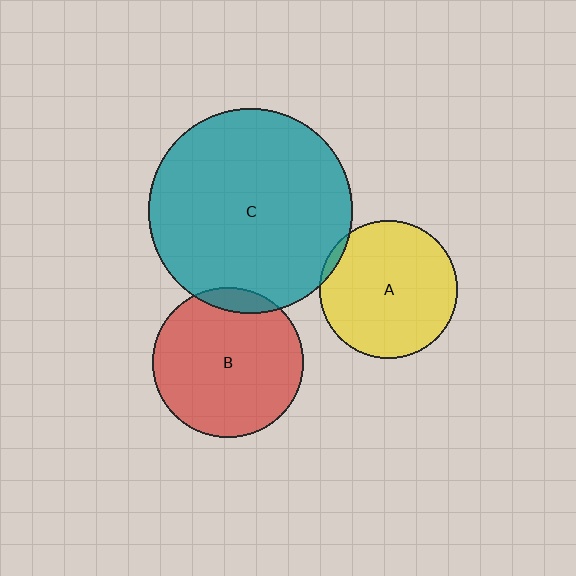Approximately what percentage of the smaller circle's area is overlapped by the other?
Approximately 5%.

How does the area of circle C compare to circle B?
Approximately 1.8 times.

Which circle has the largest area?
Circle C (teal).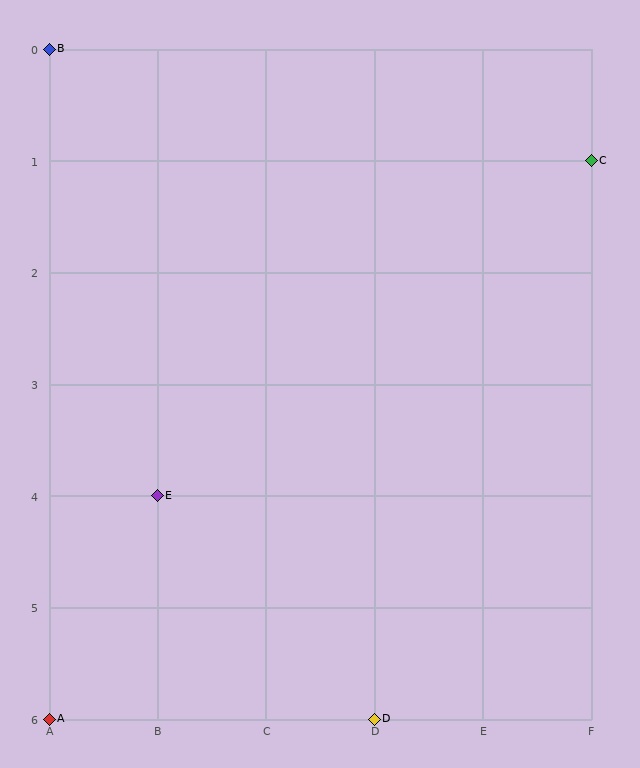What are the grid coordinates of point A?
Point A is at grid coordinates (A, 6).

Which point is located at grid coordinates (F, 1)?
Point C is at (F, 1).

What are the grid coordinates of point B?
Point B is at grid coordinates (A, 0).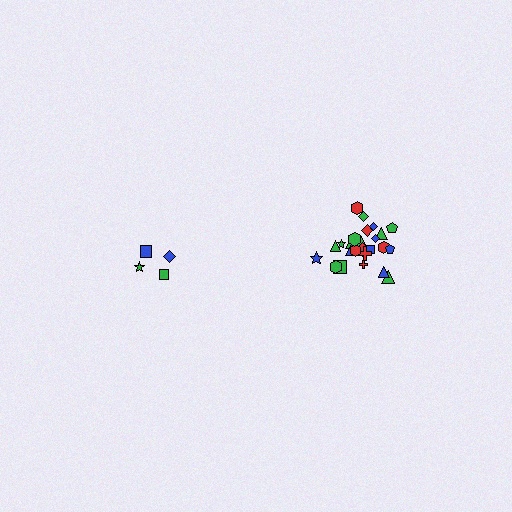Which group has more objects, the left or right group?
The right group.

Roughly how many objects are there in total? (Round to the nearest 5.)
Roughly 30 objects in total.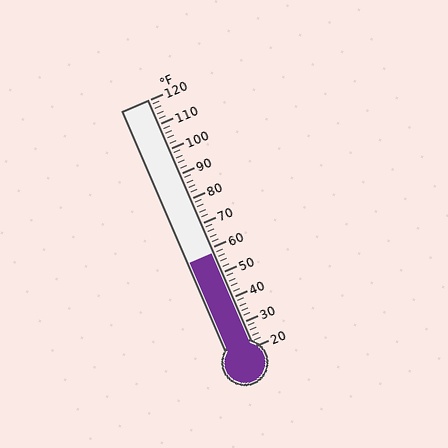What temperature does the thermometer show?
The thermometer shows approximately 58°F.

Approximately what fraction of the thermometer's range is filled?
The thermometer is filled to approximately 40% of its range.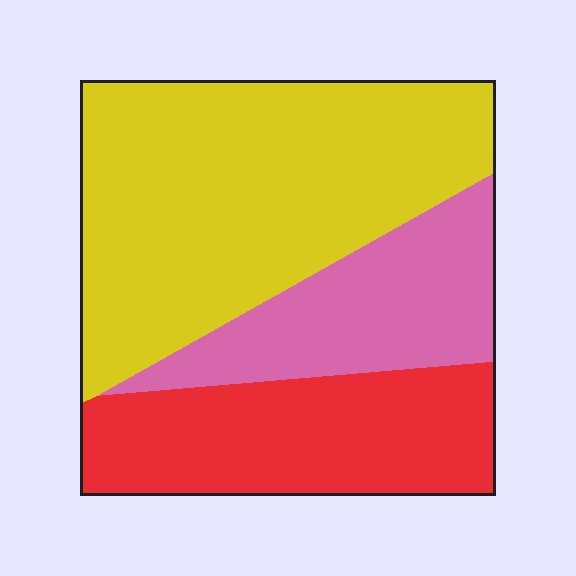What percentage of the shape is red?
Red takes up about one quarter (1/4) of the shape.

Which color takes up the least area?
Pink, at roughly 20%.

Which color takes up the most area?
Yellow, at roughly 50%.